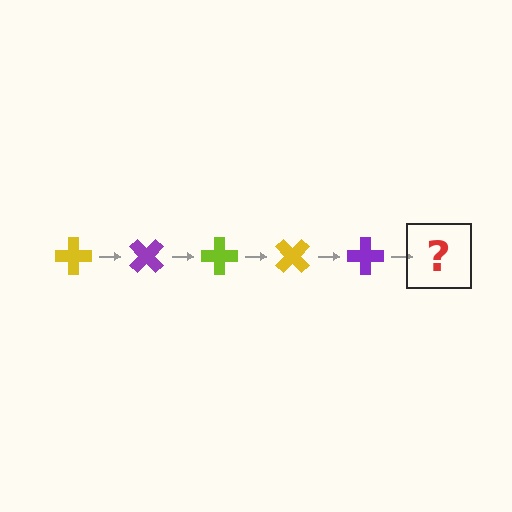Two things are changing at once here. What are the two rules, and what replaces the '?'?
The two rules are that it rotates 45 degrees each step and the color cycles through yellow, purple, and lime. The '?' should be a lime cross, rotated 225 degrees from the start.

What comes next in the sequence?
The next element should be a lime cross, rotated 225 degrees from the start.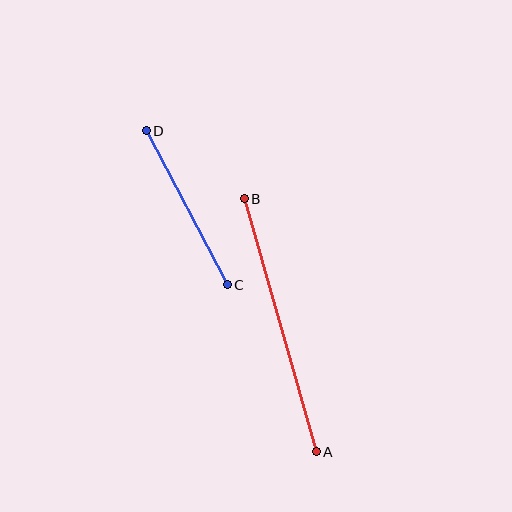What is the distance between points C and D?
The distance is approximately 174 pixels.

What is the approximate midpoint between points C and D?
The midpoint is at approximately (187, 208) pixels.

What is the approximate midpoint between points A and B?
The midpoint is at approximately (280, 325) pixels.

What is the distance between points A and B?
The distance is approximately 263 pixels.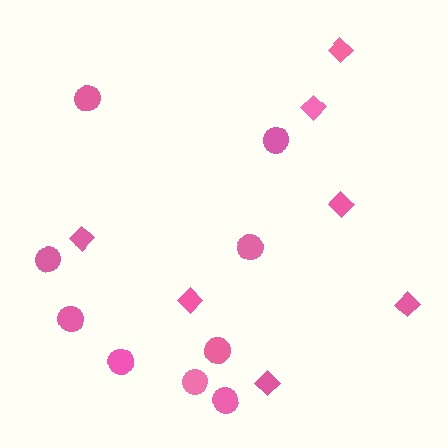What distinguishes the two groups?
There are 2 groups: one group of circles (9) and one group of diamonds (7).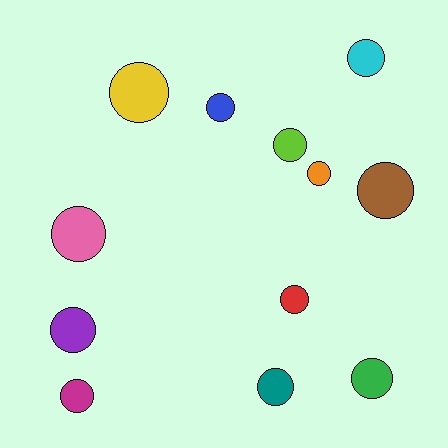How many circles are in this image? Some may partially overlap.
There are 12 circles.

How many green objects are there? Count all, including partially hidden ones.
There is 1 green object.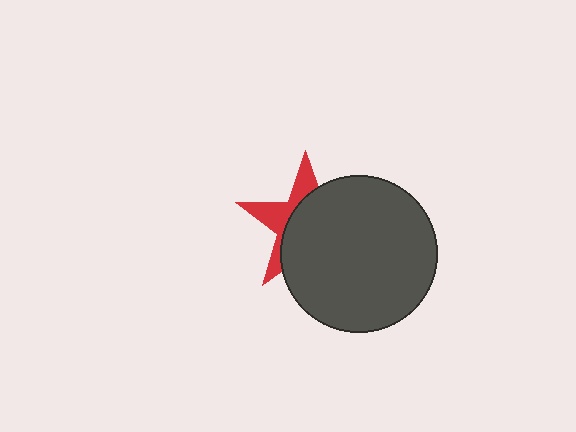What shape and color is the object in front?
The object in front is a dark gray circle.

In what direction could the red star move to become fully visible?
The red star could move toward the upper-left. That would shift it out from behind the dark gray circle entirely.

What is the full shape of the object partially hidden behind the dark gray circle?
The partially hidden object is a red star.